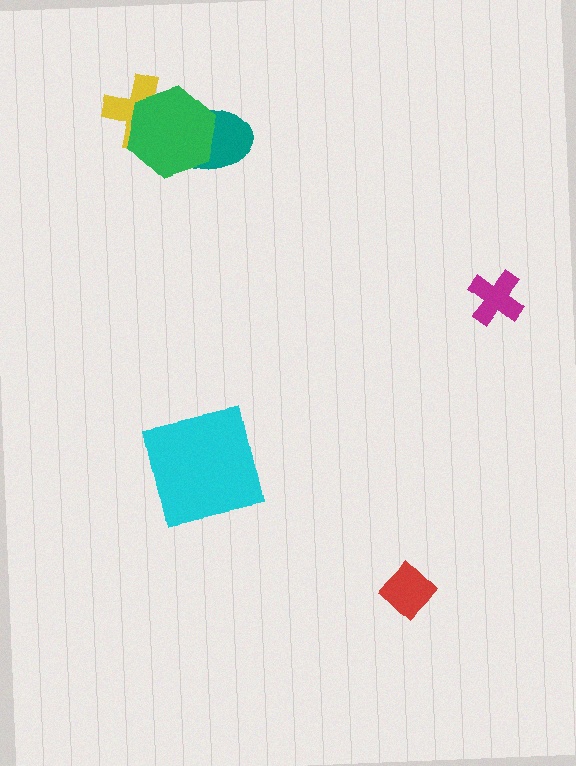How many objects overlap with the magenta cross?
0 objects overlap with the magenta cross.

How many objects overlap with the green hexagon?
2 objects overlap with the green hexagon.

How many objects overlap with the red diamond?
0 objects overlap with the red diamond.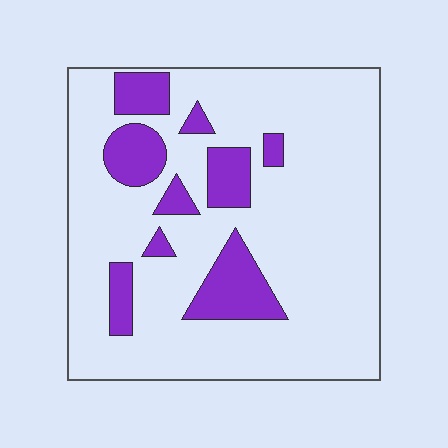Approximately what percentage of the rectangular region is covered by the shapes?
Approximately 20%.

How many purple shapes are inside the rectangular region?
9.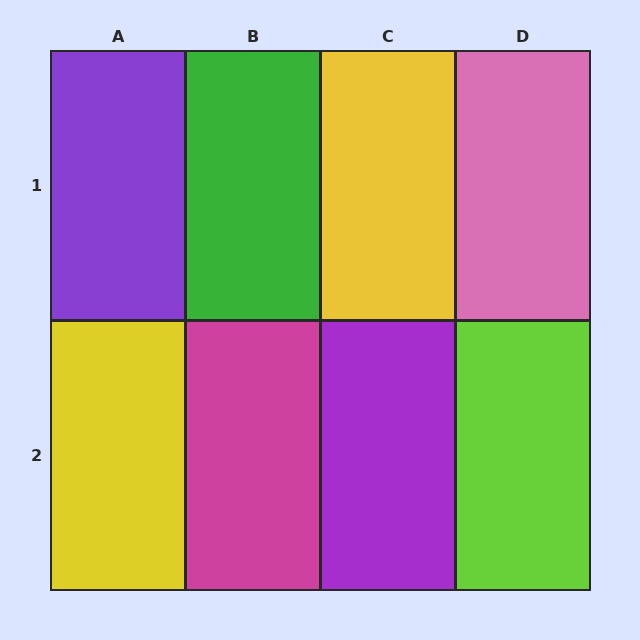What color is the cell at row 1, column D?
Pink.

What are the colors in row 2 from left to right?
Yellow, magenta, purple, lime.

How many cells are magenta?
1 cell is magenta.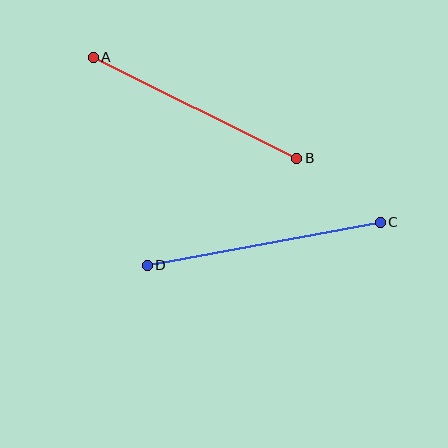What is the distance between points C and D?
The distance is approximately 237 pixels.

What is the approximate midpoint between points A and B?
The midpoint is at approximately (195, 108) pixels.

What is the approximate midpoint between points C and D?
The midpoint is at approximately (264, 244) pixels.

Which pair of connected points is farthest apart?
Points C and D are farthest apart.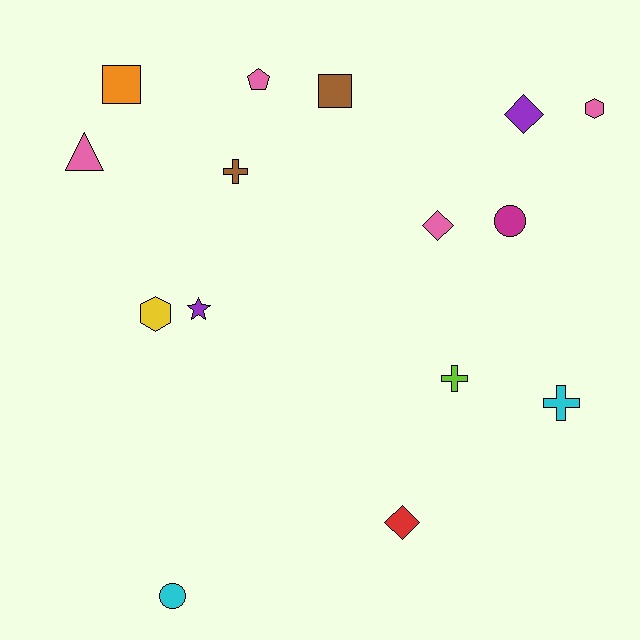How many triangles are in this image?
There is 1 triangle.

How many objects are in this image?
There are 15 objects.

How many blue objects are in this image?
There are no blue objects.